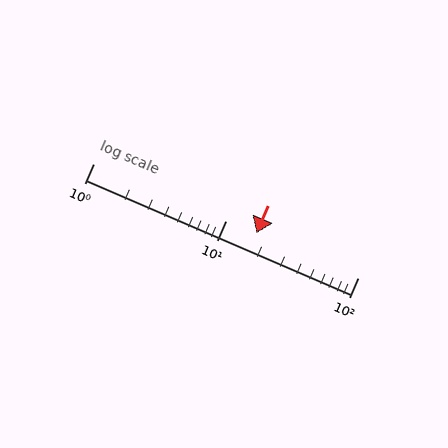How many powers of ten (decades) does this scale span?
The scale spans 2 decades, from 1 to 100.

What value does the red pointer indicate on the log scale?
The pointer indicates approximately 17.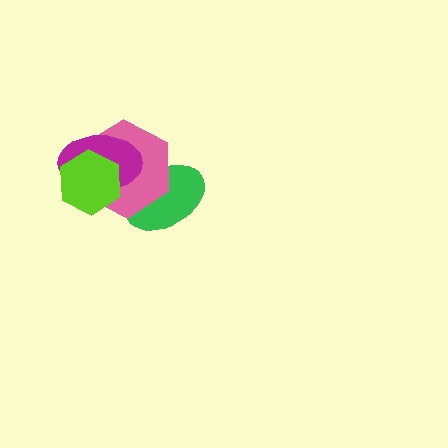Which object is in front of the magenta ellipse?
The lime hexagon is in front of the magenta ellipse.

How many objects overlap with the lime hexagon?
2 objects overlap with the lime hexagon.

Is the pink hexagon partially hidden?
Yes, it is partially covered by another shape.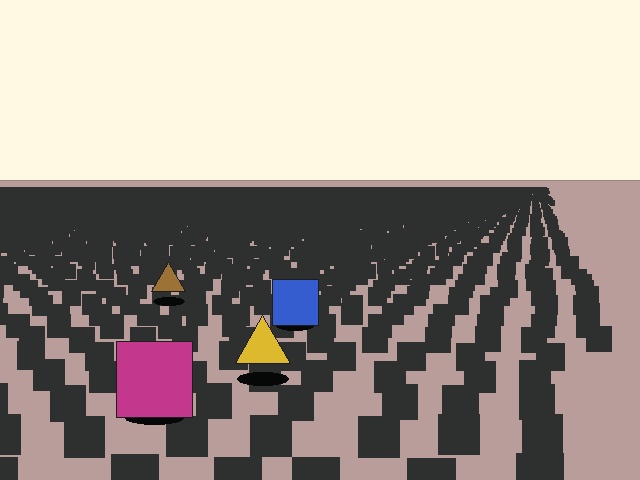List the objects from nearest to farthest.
From nearest to farthest: the magenta square, the yellow triangle, the blue square, the brown triangle.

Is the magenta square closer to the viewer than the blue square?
Yes. The magenta square is closer — you can tell from the texture gradient: the ground texture is coarser near it.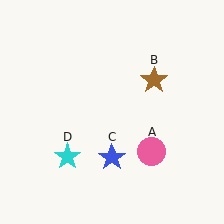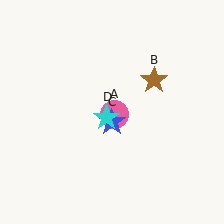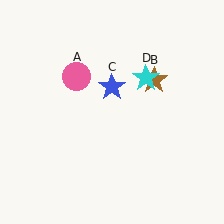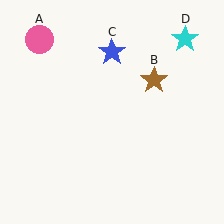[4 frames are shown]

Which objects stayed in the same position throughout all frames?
Brown star (object B) remained stationary.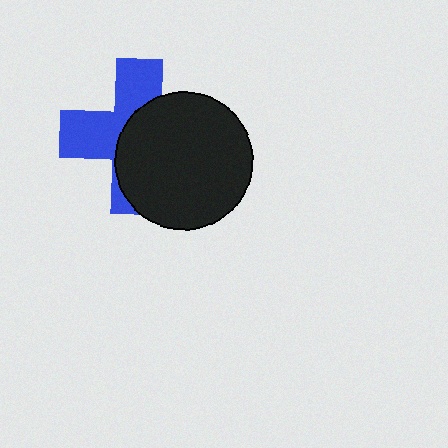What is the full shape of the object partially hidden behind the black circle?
The partially hidden object is a blue cross.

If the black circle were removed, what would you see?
You would see the complete blue cross.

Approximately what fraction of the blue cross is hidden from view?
Roughly 54% of the blue cross is hidden behind the black circle.